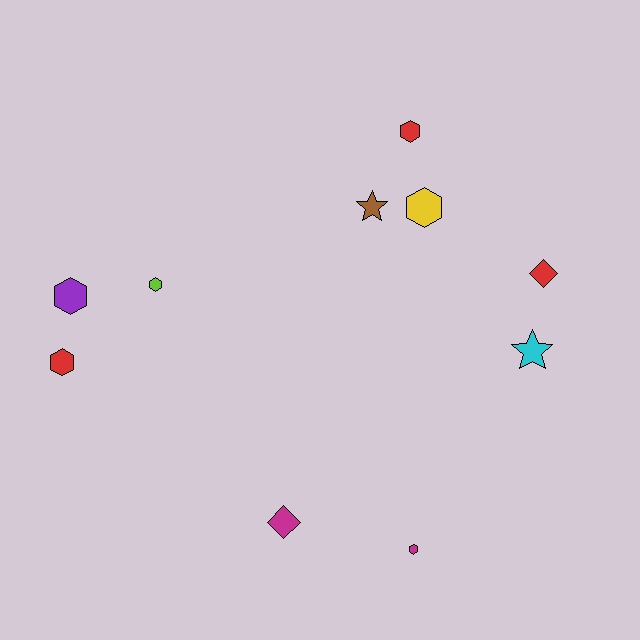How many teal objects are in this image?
There are no teal objects.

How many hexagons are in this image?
There are 6 hexagons.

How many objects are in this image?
There are 10 objects.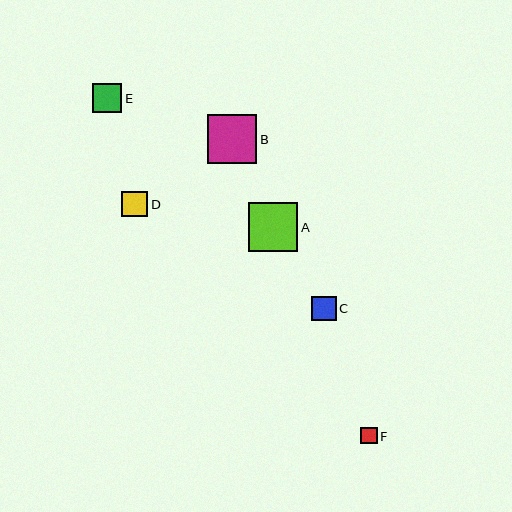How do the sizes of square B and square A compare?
Square B and square A are approximately the same size.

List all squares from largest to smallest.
From largest to smallest: B, A, E, D, C, F.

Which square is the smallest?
Square F is the smallest with a size of approximately 16 pixels.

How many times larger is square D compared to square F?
Square D is approximately 1.6 times the size of square F.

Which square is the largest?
Square B is the largest with a size of approximately 49 pixels.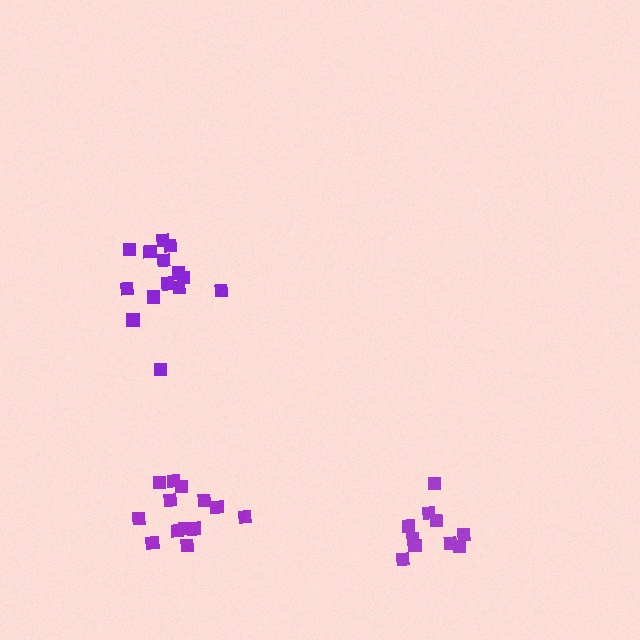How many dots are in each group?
Group 1: 10 dots, Group 2: 14 dots, Group 3: 13 dots (37 total).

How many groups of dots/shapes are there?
There are 3 groups.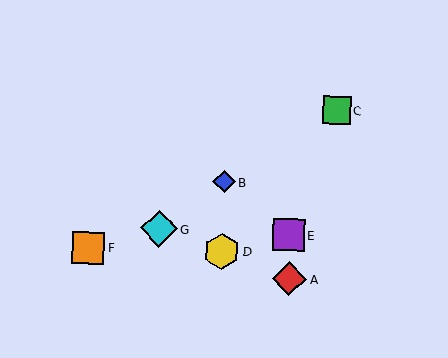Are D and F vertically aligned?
No, D is at x≈222 and F is at x≈88.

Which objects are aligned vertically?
Objects B, D are aligned vertically.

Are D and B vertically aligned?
Yes, both are at x≈222.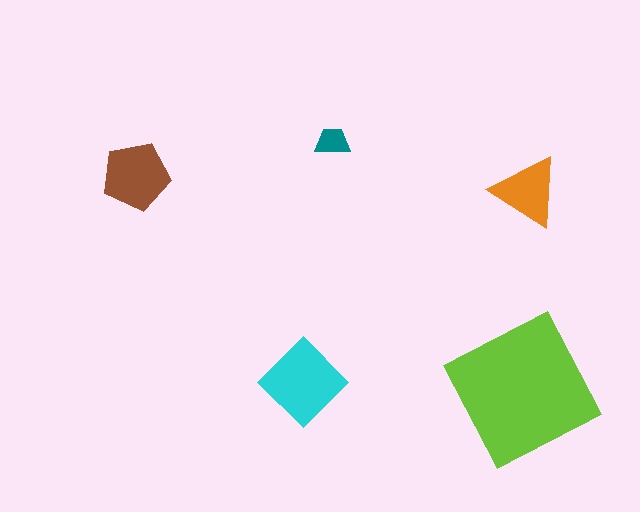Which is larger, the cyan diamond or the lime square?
The lime square.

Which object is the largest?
The lime square.